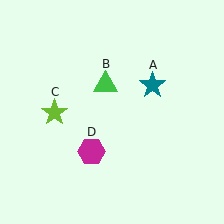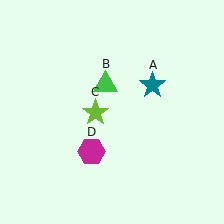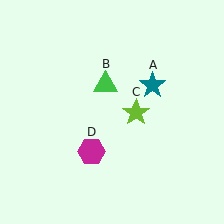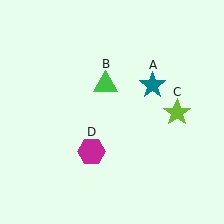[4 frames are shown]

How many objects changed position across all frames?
1 object changed position: lime star (object C).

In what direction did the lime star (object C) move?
The lime star (object C) moved right.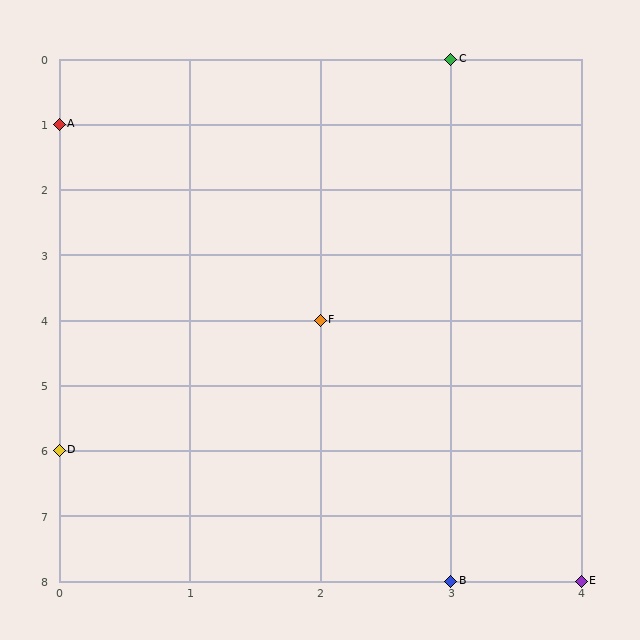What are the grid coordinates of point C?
Point C is at grid coordinates (3, 0).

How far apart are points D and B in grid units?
Points D and B are 3 columns and 2 rows apart (about 3.6 grid units diagonally).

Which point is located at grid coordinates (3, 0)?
Point C is at (3, 0).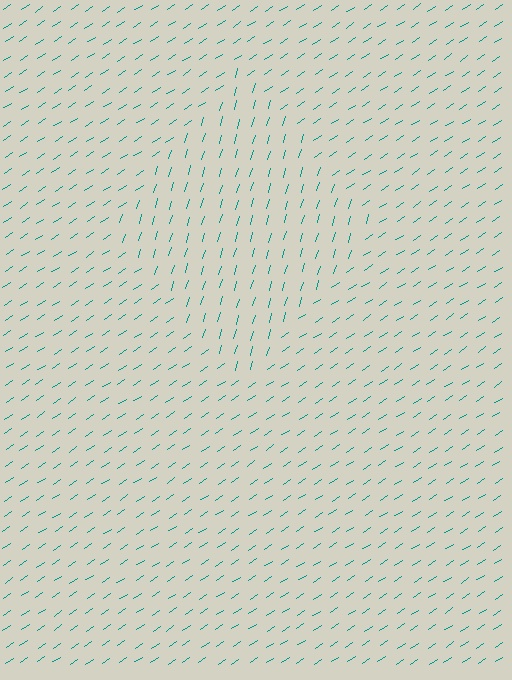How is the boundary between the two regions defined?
The boundary is defined purely by a change in line orientation (approximately 39 degrees difference). All lines are the same color and thickness.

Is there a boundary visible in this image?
Yes, there is a texture boundary formed by a change in line orientation.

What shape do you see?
I see a diamond.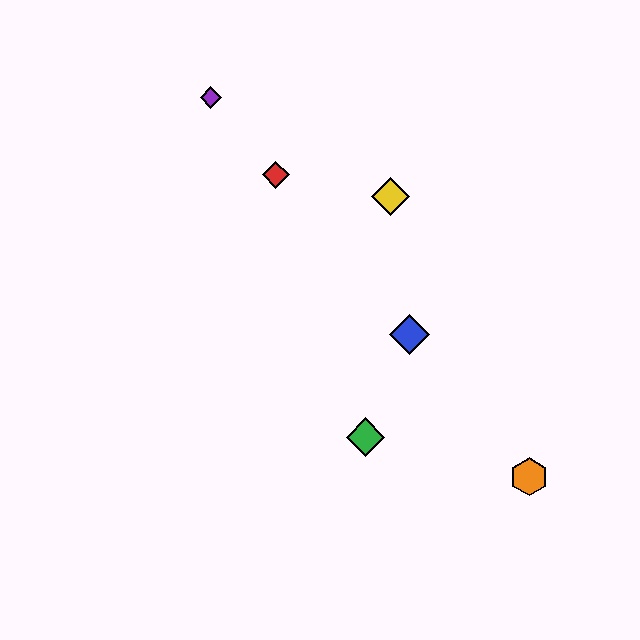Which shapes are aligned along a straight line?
The red diamond, the blue diamond, the purple diamond, the orange hexagon are aligned along a straight line.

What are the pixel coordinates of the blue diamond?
The blue diamond is at (410, 334).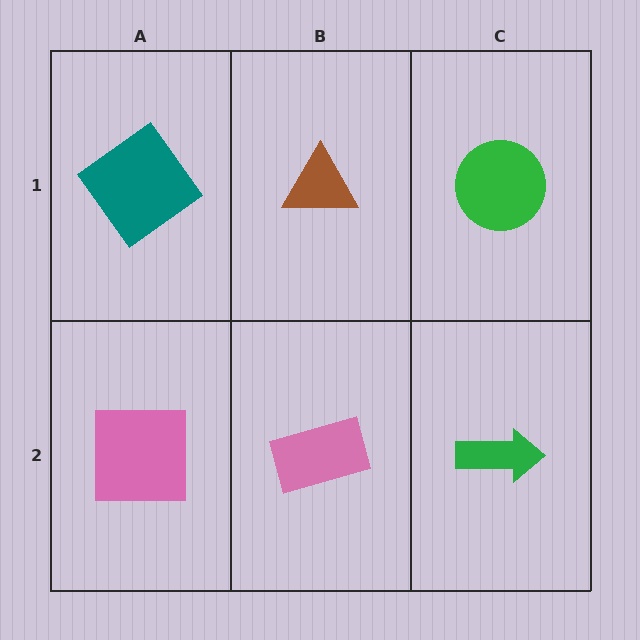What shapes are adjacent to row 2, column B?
A brown triangle (row 1, column B), a pink square (row 2, column A), a green arrow (row 2, column C).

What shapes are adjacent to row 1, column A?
A pink square (row 2, column A), a brown triangle (row 1, column B).